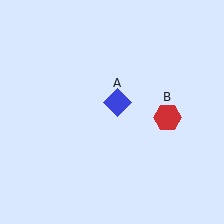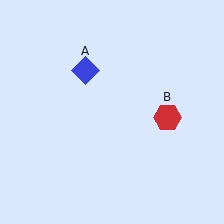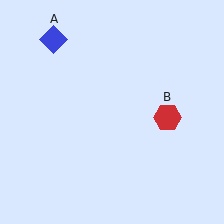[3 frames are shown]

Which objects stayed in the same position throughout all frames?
Red hexagon (object B) remained stationary.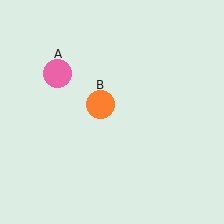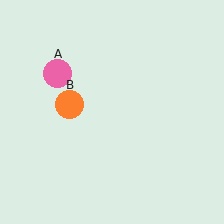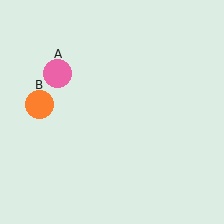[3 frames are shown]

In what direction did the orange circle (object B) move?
The orange circle (object B) moved left.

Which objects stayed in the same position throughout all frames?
Pink circle (object A) remained stationary.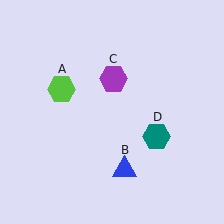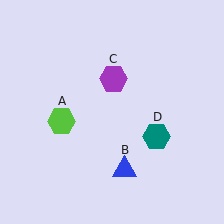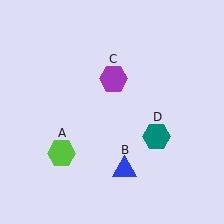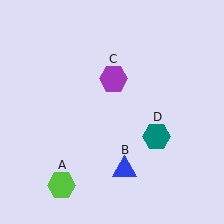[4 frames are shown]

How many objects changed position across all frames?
1 object changed position: lime hexagon (object A).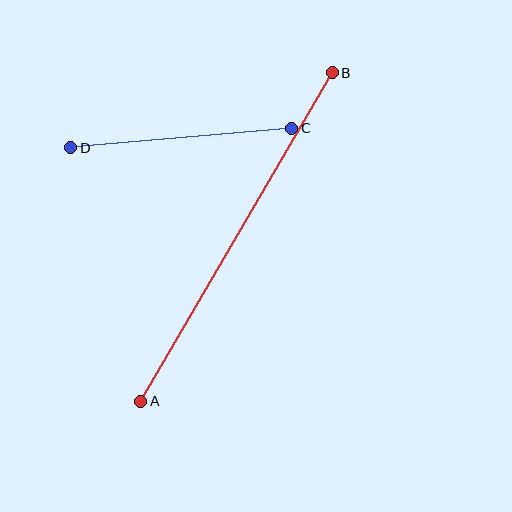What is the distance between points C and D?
The distance is approximately 222 pixels.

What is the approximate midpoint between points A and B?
The midpoint is at approximately (236, 237) pixels.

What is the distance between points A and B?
The distance is approximately 380 pixels.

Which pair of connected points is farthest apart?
Points A and B are farthest apart.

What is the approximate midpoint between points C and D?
The midpoint is at approximately (181, 138) pixels.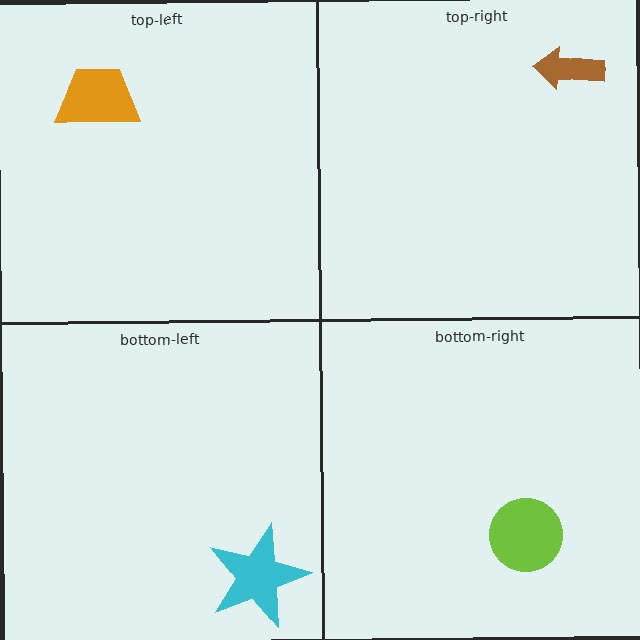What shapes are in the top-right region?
The brown arrow.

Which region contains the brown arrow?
The top-right region.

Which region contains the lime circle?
The bottom-right region.